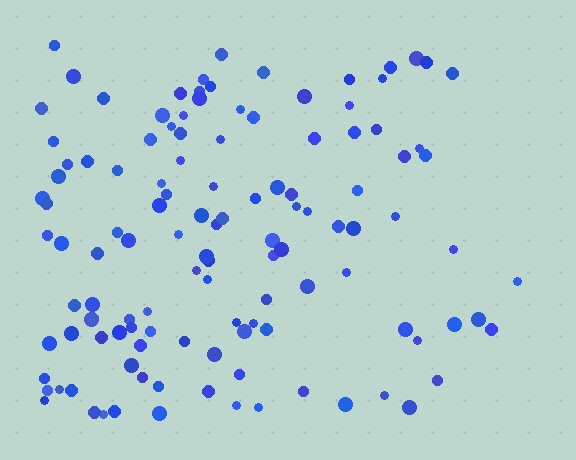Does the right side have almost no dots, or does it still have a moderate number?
Still a moderate number, just noticeably fewer than the left.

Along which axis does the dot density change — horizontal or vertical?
Horizontal.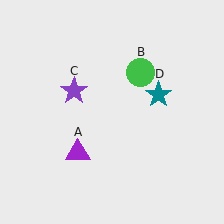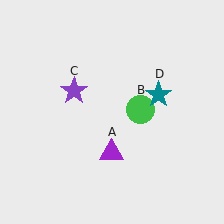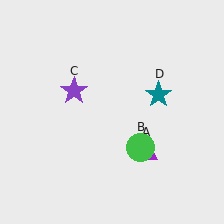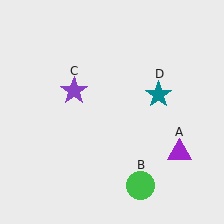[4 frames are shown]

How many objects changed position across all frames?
2 objects changed position: purple triangle (object A), green circle (object B).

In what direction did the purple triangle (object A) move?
The purple triangle (object A) moved right.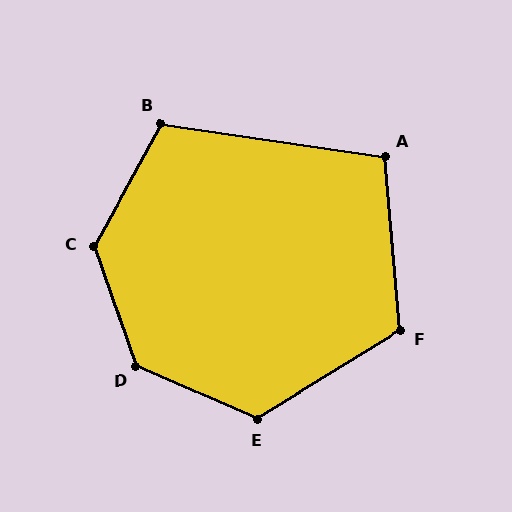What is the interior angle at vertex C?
Approximately 132 degrees (obtuse).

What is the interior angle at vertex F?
Approximately 116 degrees (obtuse).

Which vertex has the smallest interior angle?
A, at approximately 103 degrees.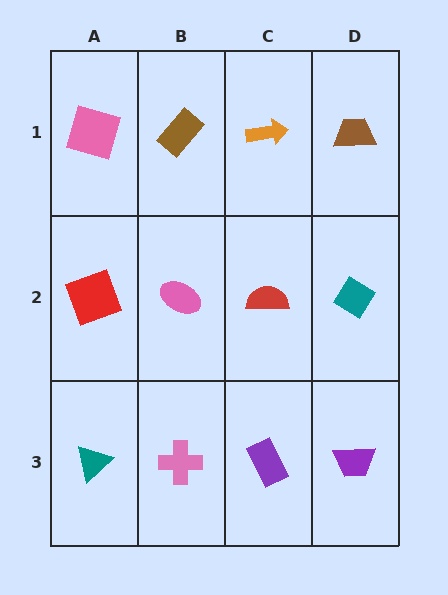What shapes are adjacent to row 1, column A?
A red square (row 2, column A), a brown rectangle (row 1, column B).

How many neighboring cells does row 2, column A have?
3.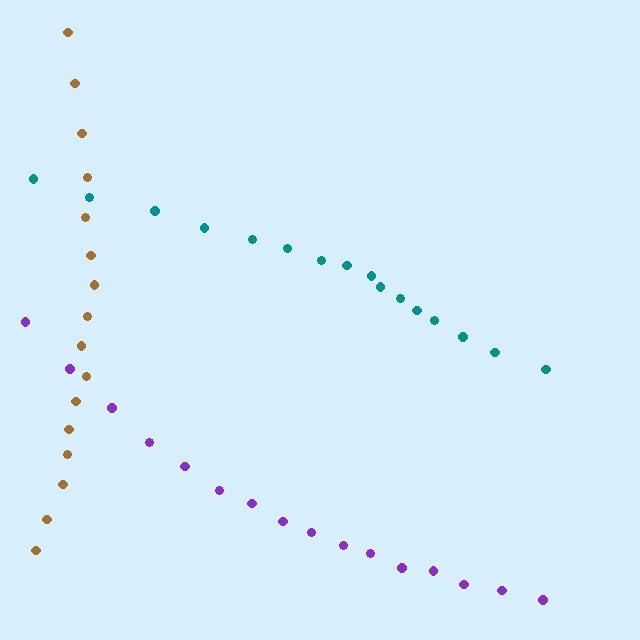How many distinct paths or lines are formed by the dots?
There are 3 distinct paths.